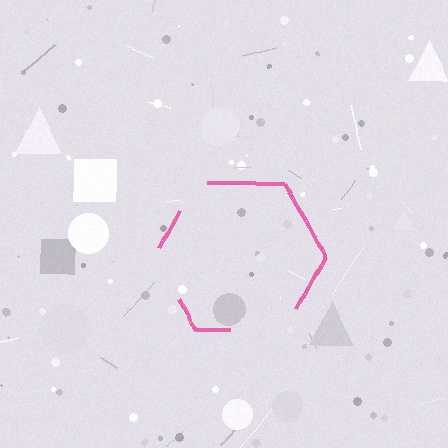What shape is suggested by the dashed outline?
The dashed outline suggests a hexagon.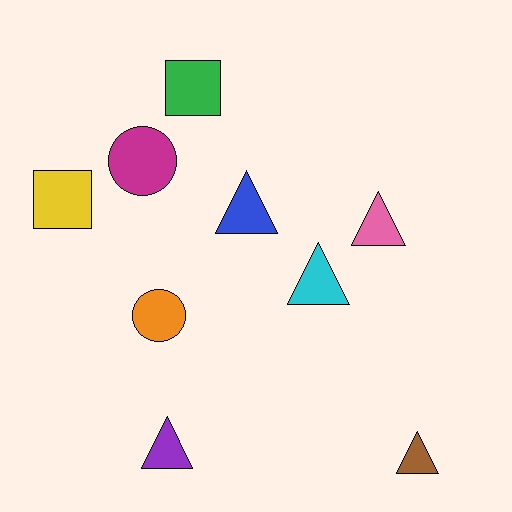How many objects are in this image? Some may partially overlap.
There are 9 objects.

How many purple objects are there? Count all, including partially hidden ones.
There is 1 purple object.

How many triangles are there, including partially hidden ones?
There are 5 triangles.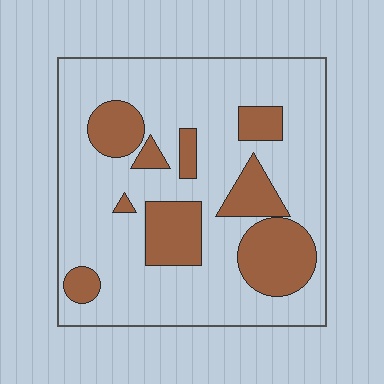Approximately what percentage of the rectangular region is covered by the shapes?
Approximately 25%.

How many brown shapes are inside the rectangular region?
9.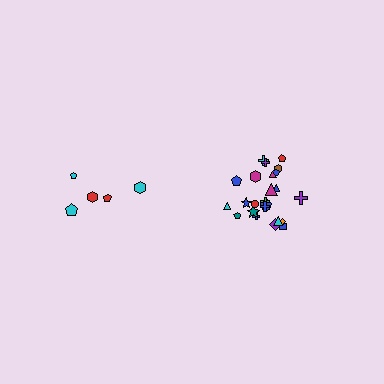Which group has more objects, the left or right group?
The right group.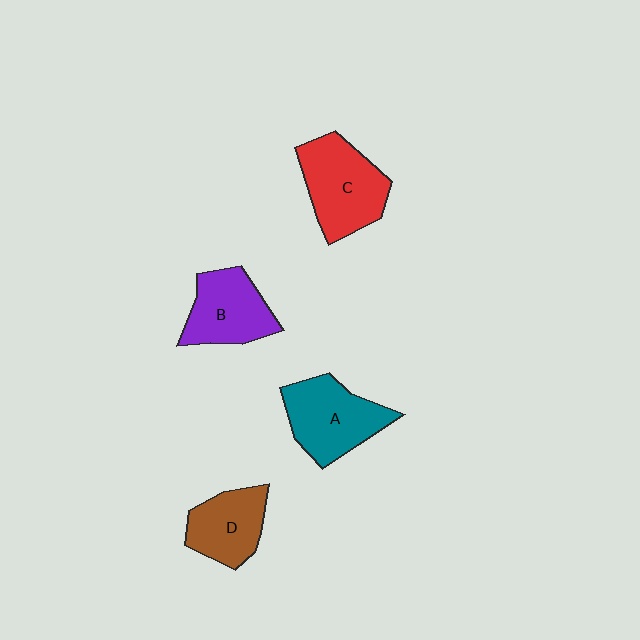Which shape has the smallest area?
Shape D (brown).